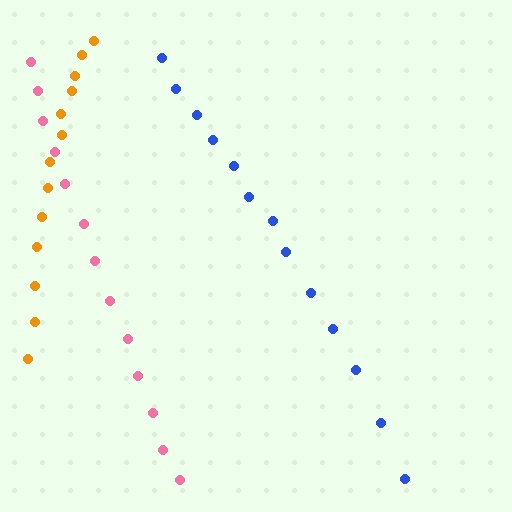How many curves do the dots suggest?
There are 3 distinct paths.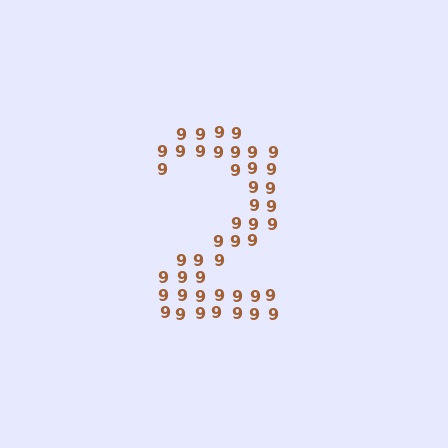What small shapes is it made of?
It is made of small digit 9's.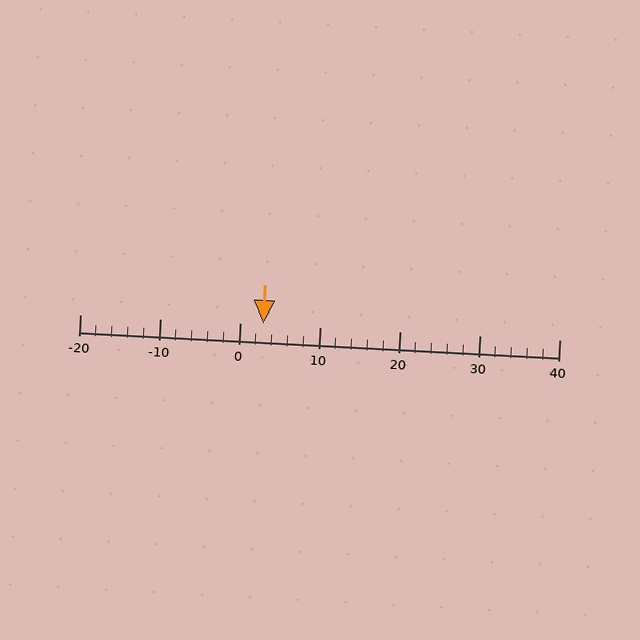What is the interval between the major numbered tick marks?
The major tick marks are spaced 10 units apart.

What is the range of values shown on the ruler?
The ruler shows values from -20 to 40.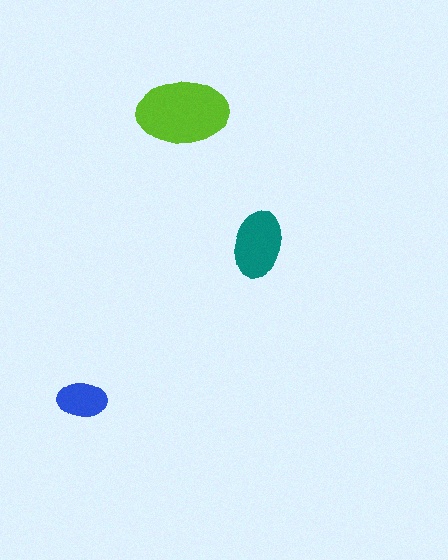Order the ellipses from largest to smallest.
the lime one, the teal one, the blue one.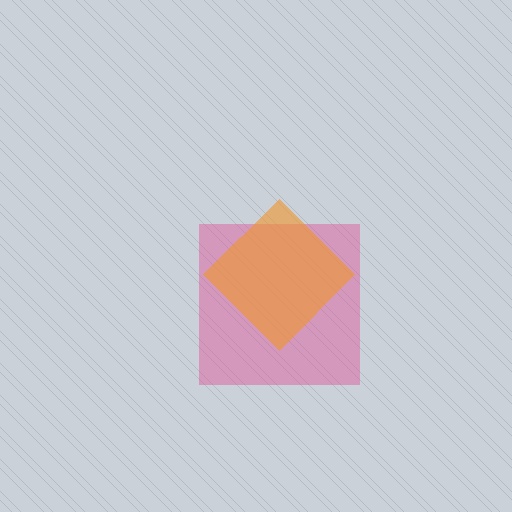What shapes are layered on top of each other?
The layered shapes are: a pink square, an orange diamond.